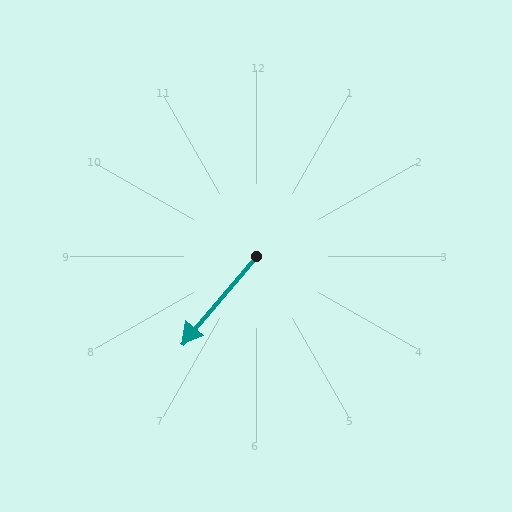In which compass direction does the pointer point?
Southwest.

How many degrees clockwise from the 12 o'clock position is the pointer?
Approximately 220 degrees.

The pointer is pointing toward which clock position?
Roughly 7 o'clock.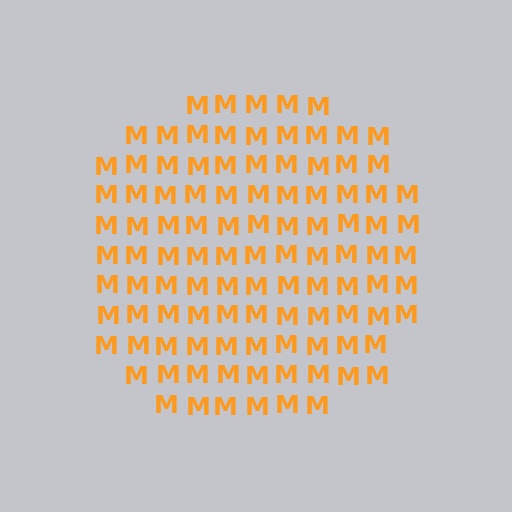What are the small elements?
The small elements are letter M's.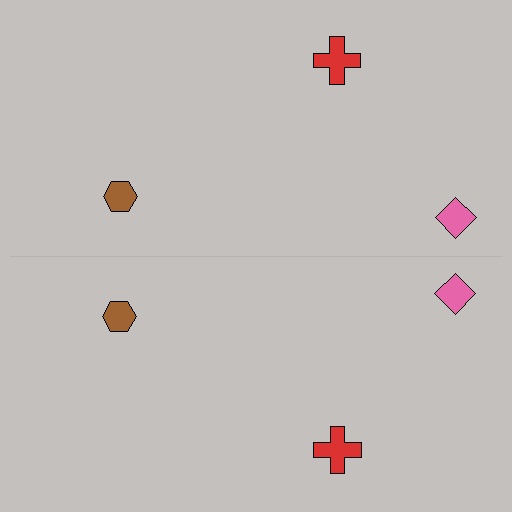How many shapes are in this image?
There are 6 shapes in this image.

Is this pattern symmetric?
Yes, this pattern has bilateral (reflection) symmetry.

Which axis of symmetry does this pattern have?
The pattern has a horizontal axis of symmetry running through the center of the image.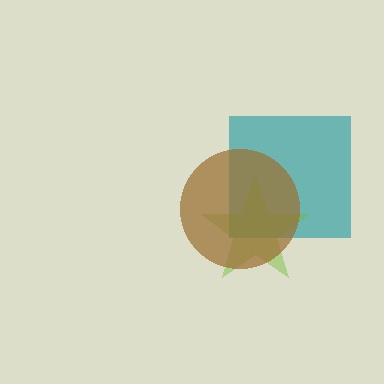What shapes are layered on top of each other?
The layered shapes are: a teal square, a lime star, a brown circle.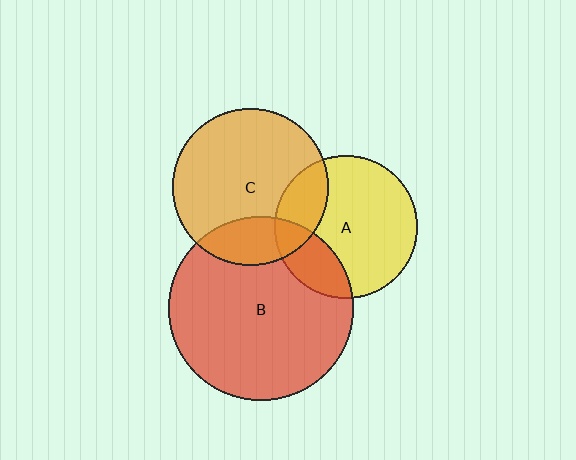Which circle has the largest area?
Circle B (red).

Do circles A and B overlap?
Yes.